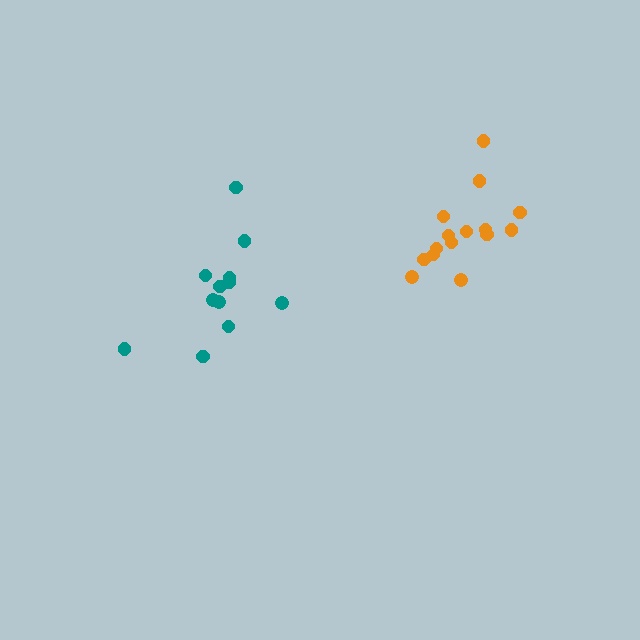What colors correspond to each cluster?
The clusters are colored: teal, orange.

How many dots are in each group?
Group 1: 12 dots, Group 2: 15 dots (27 total).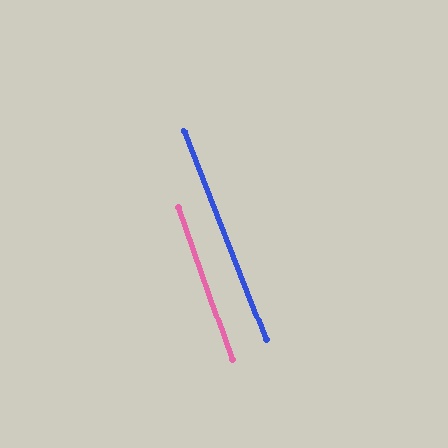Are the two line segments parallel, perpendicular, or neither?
Parallel — their directions differ by only 1.8°.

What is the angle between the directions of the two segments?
Approximately 2 degrees.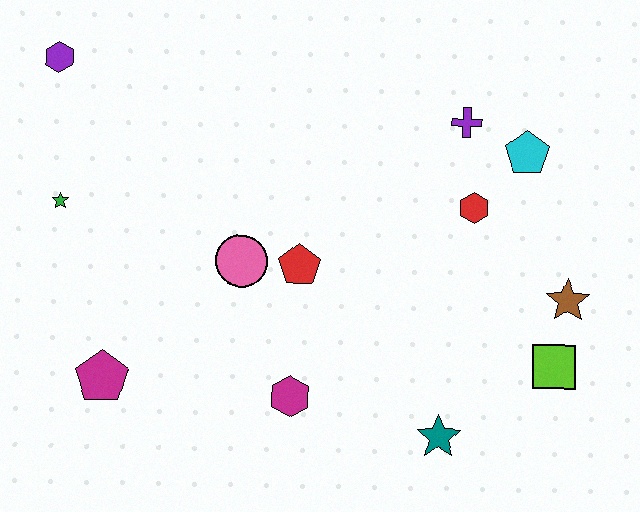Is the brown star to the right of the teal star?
Yes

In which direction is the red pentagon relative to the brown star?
The red pentagon is to the left of the brown star.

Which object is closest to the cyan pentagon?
The purple cross is closest to the cyan pentagon.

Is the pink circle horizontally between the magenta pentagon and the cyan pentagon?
Yes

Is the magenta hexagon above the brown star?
No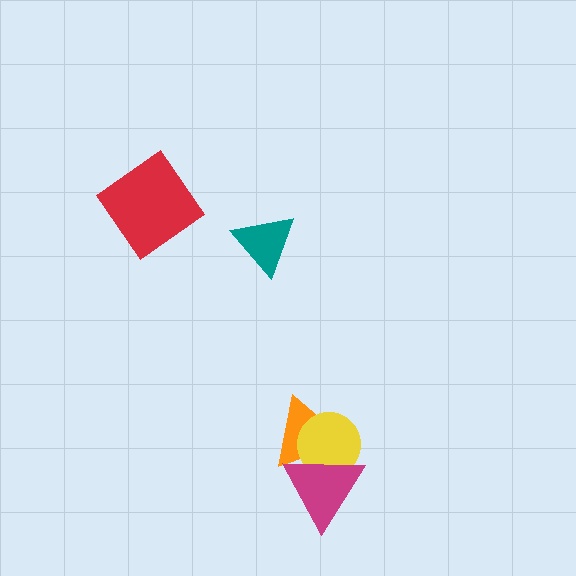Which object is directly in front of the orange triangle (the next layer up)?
The yellow circle is directly in front of the orange triangle.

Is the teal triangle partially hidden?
No, no other shape covers it.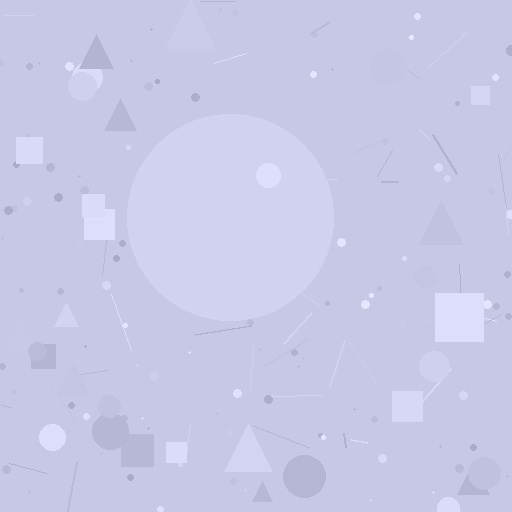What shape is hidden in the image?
A circle is hidden in the image.